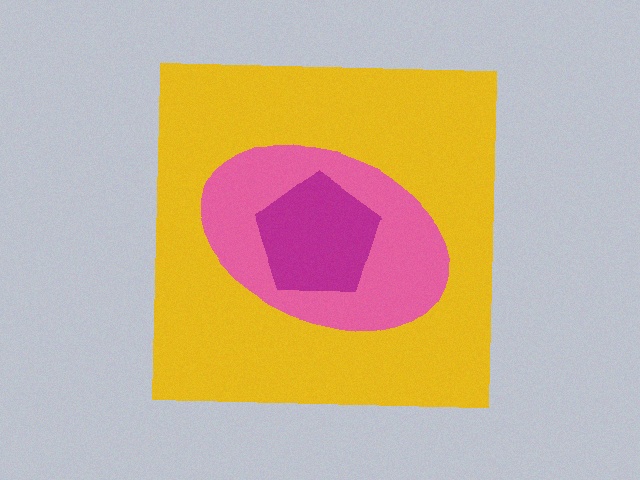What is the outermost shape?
The yellow square.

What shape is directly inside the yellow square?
The pink ellipse.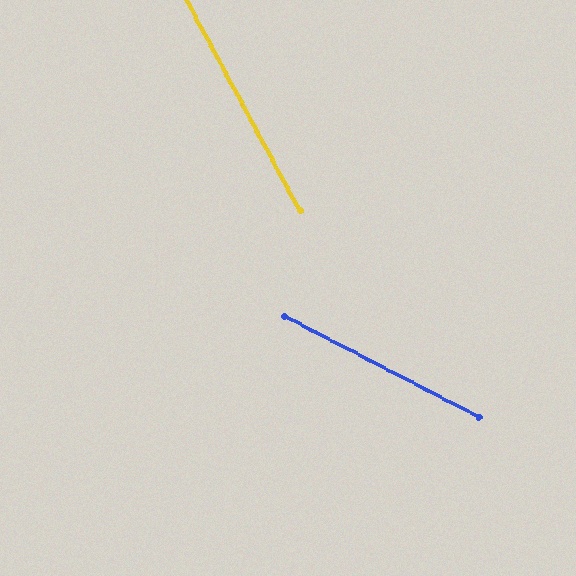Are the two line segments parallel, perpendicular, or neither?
Neither parallel nor perpendicular — they differ by about 34°.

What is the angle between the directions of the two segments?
Approximately 34 degrees.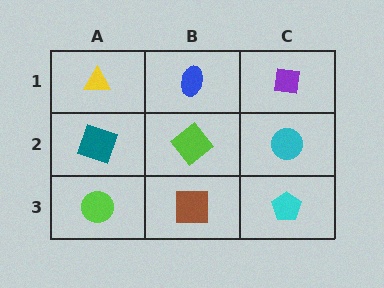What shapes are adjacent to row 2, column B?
A blue ellipse (row 1, column B), a brown square (row 3, column B), a teal square (row 2, column A), a cyan circle (row 2, column C).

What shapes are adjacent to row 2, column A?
A yellow triangle (row 1, column A), a lime circle (row 3, column A), a lime diamond (row 2, column B).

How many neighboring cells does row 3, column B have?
3.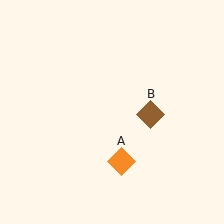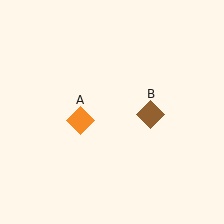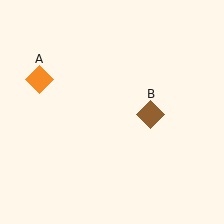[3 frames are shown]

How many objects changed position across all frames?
1 object changed position: orange diamond (object A).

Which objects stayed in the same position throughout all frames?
Brown diamond (object B) remained stationary.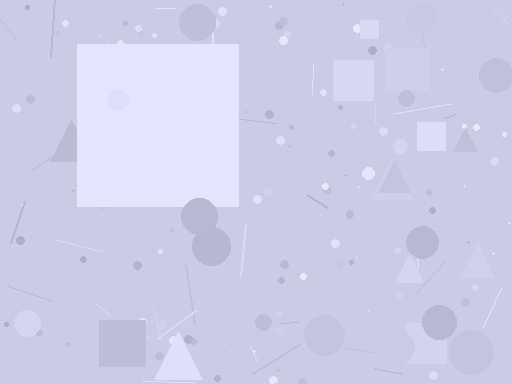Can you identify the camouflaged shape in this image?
The camouflaged shape is a square.